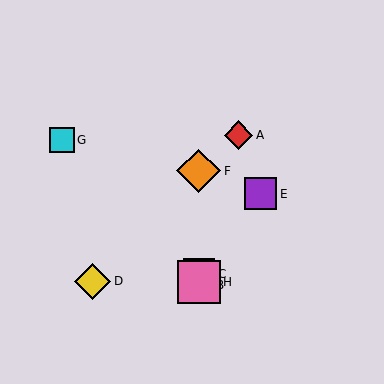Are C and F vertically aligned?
Yes, both are at x≈199.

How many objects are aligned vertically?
4 objects (B, C, F, H) are aligned vertically.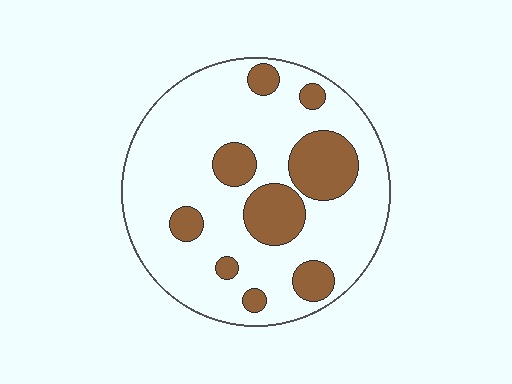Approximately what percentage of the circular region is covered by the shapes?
Approximately 25%.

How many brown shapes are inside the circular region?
9.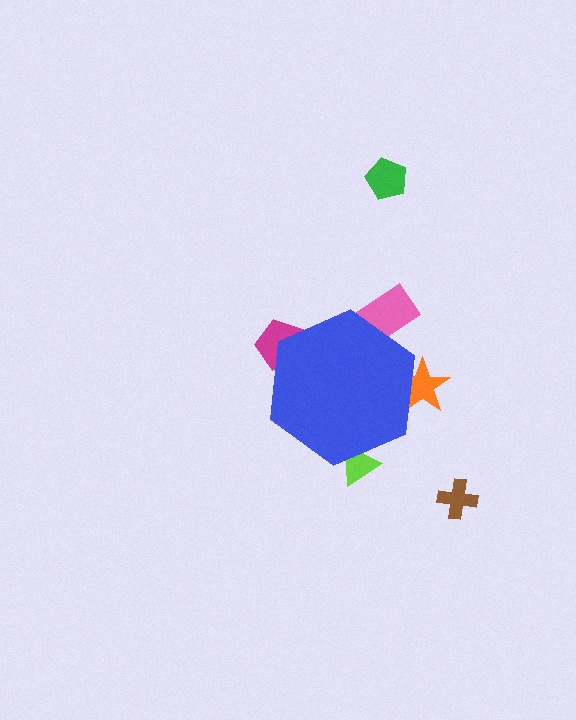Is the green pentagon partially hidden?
No, the green pentagon is fully visible.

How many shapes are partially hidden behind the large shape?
4 shapes are partially hidden.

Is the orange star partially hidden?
Yes, the orange star is partially hidden behind the blue hexagon.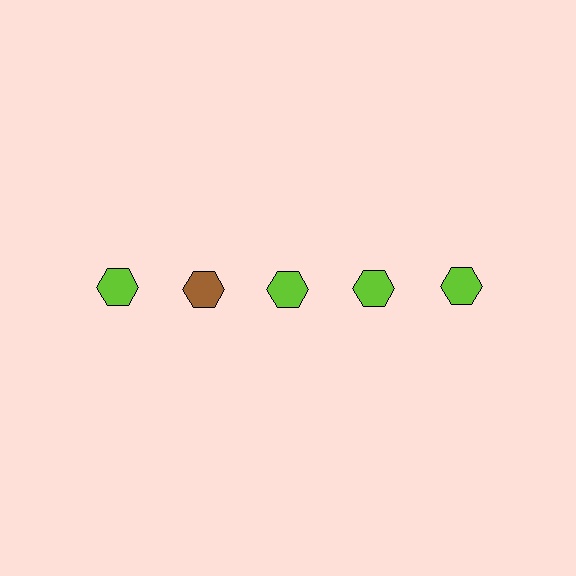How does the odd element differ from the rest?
It has a different color: brown instead of lime.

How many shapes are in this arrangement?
There are 5 shapes arranged in a grid pattern.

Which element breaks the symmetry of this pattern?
The brown hexagon in the top row, second from left column breaks the symmetry. All other shapes are lime hexagons.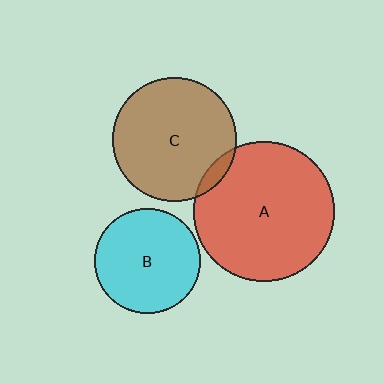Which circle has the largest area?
Circle A (red).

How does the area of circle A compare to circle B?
Approximately 1.8 times.